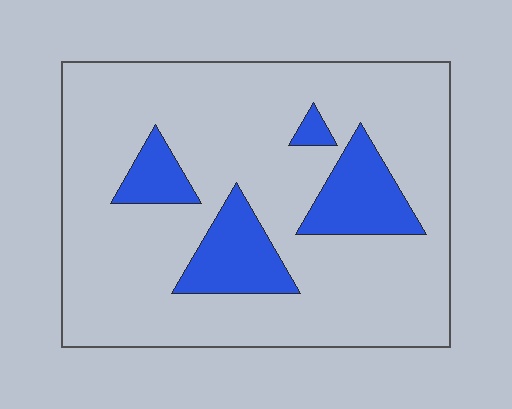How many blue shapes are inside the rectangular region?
4.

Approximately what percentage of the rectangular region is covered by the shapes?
Approximately 20%.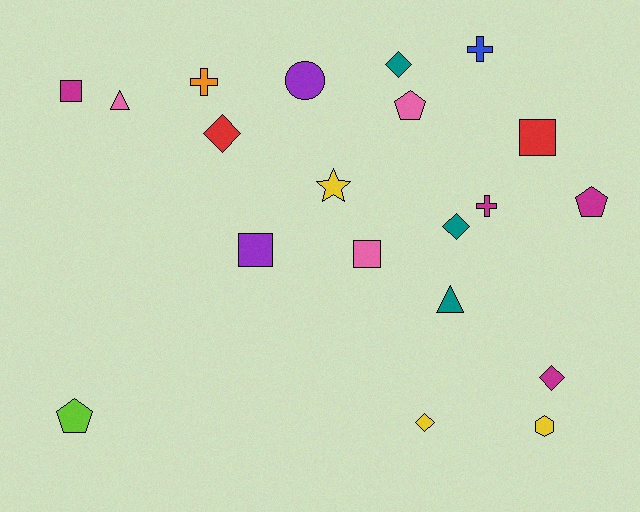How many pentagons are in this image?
There are 3 pentagons.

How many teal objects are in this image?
There are 3 teal objects.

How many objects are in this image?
There are 20 objects.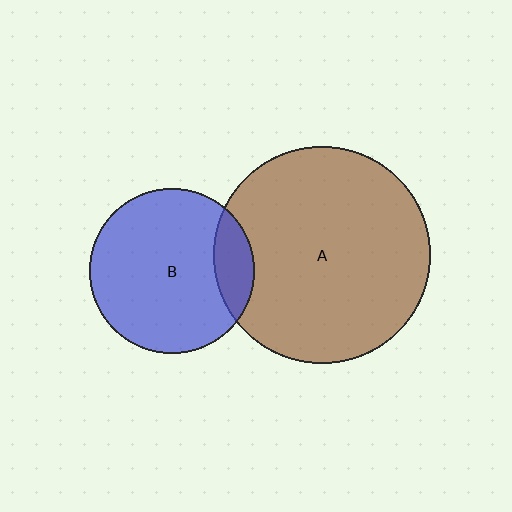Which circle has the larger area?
Circle A (brown).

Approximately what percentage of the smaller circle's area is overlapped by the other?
Approximately 15%.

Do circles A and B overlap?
Yes.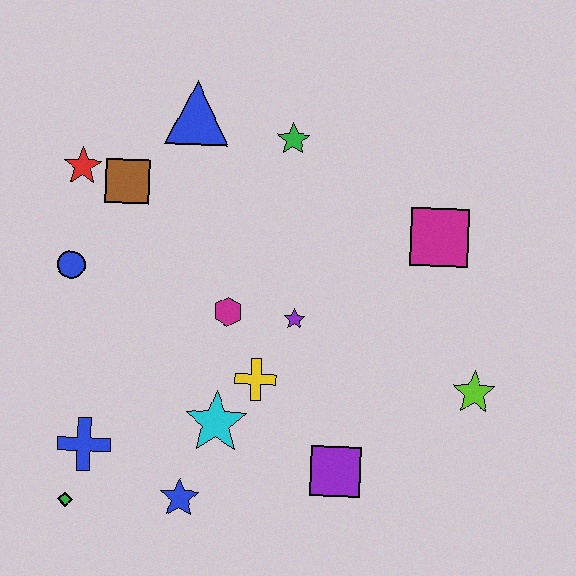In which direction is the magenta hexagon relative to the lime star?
The magenta hexagon is to the left of the lime star.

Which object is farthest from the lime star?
The red star is farthest from the lime star.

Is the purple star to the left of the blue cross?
No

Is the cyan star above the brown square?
No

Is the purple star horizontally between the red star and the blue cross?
No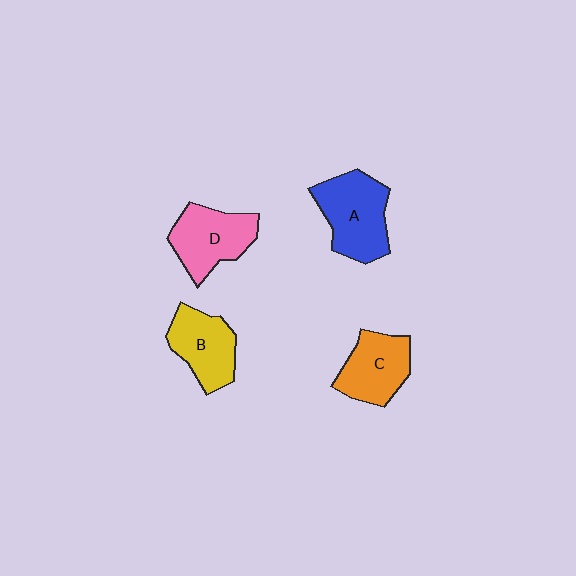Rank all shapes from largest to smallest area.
From largest to smallest: A (blue), D (pink), C (orange), B (yellow).